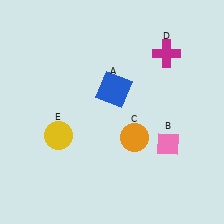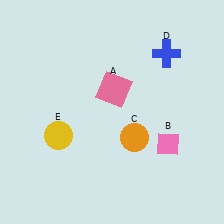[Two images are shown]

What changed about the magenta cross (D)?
In Image 1, D is magenta. In Image 2, it changed to blue.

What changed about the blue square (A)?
In Image 1, A is blue. In Image 2, it changed to pink.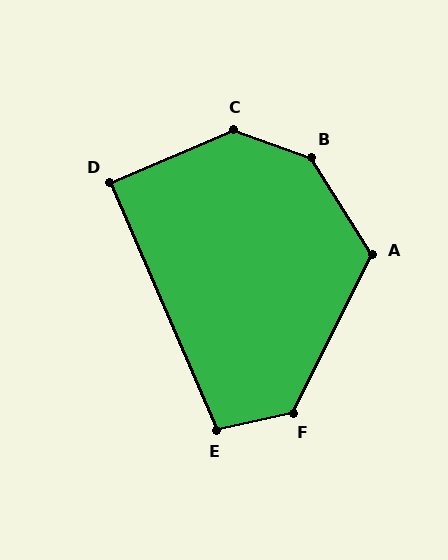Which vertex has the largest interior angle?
B, at approximately 142 degrees.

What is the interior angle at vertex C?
Approximately 138 degrees (obtuse).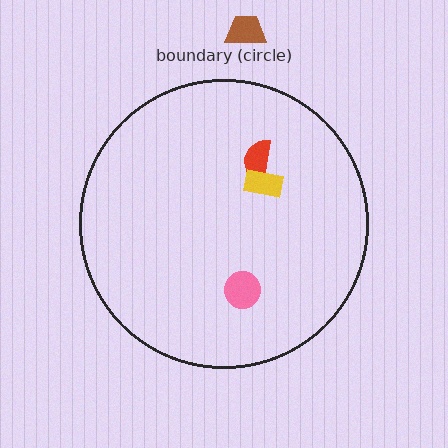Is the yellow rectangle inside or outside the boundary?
Inside.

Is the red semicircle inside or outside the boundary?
Inside.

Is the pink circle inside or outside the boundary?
Inside.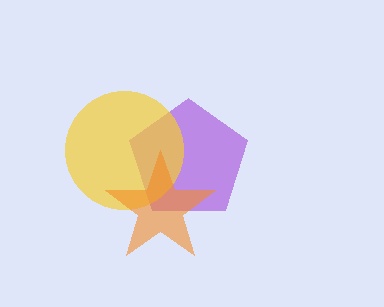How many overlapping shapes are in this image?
There are 3 overlapping shapes in the image.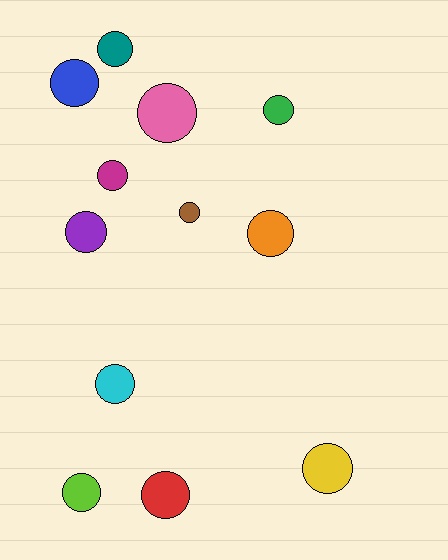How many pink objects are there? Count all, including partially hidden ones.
There is 1 pink object.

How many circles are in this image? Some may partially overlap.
There are 12 circles.